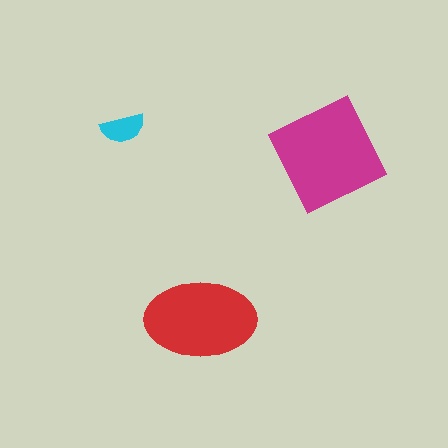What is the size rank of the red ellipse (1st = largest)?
2nd.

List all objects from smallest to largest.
The cyan semicircle, the red ellipse, the magenta diamond.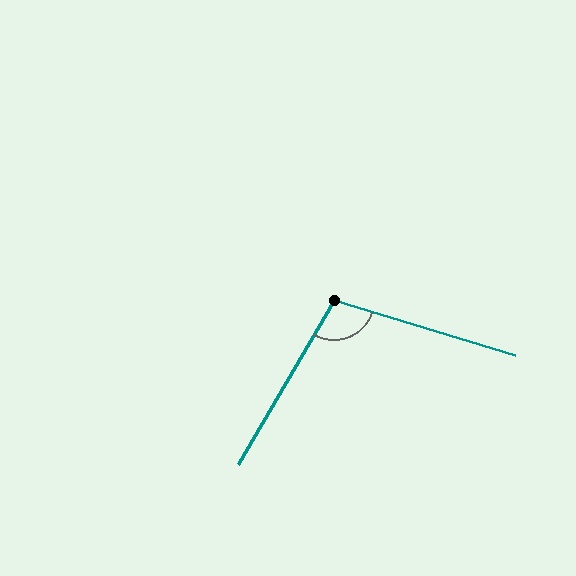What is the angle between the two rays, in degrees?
Approximately 103 degrees.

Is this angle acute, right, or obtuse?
It is obtuse.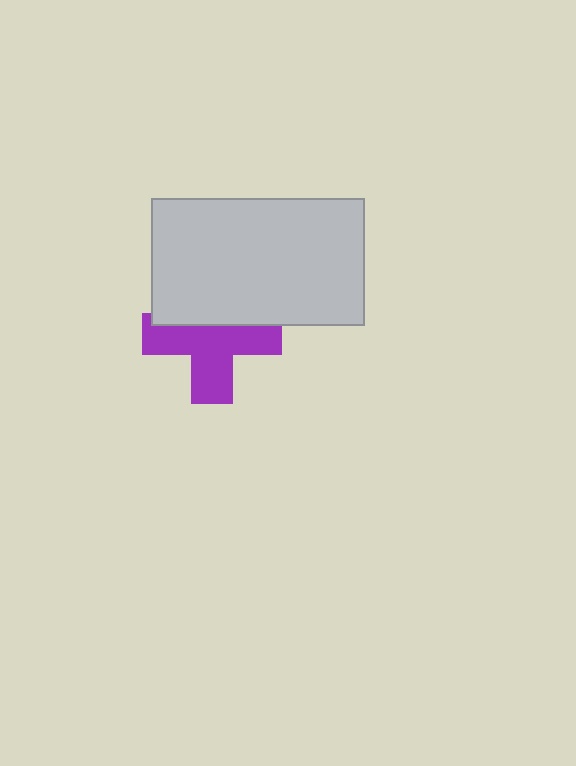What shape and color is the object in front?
The object in front is a light gray rectangle.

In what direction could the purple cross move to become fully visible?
The purple cross could move down. That would shift it out from behind the light gray rectangle entirely.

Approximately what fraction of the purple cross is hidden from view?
Roughly 37% of the purple cross is hidden behind the light gray rectangle.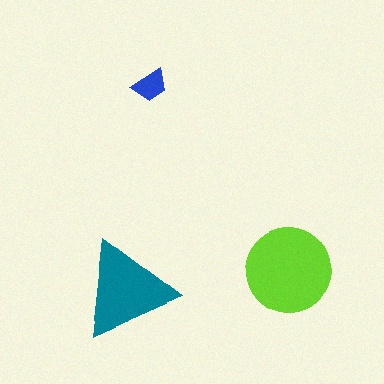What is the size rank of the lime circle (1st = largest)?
1st.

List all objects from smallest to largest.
The blue trapezoid, the teal triangle, the lime circle.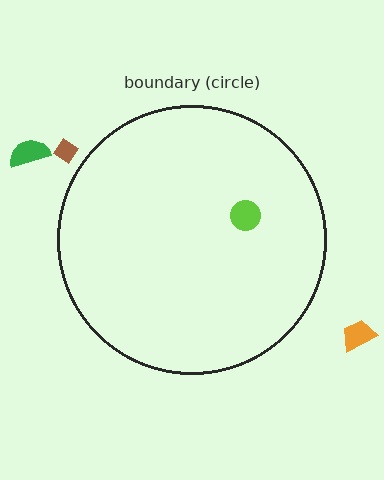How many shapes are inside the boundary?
1 inside, 3 outside.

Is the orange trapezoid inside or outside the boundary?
Outside.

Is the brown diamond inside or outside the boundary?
Outside.